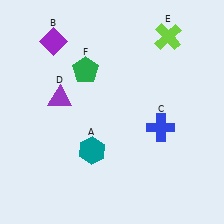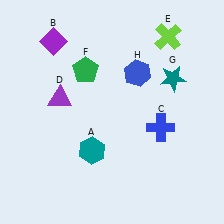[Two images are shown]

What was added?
A teal star (G), a blue hexagon (H) were added in Image 2.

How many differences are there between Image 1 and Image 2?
There are 2 differences between the two images.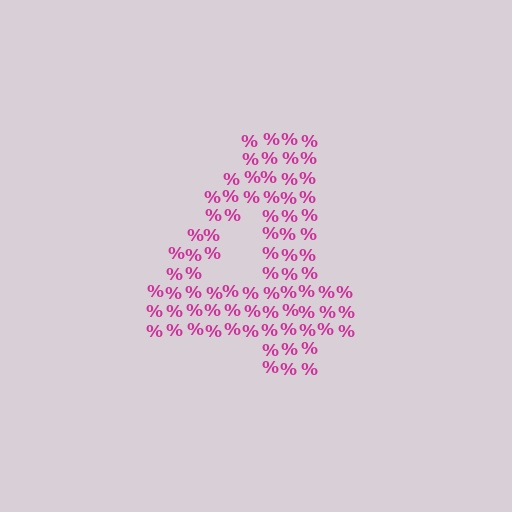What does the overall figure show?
The overall figure shows the digit 4.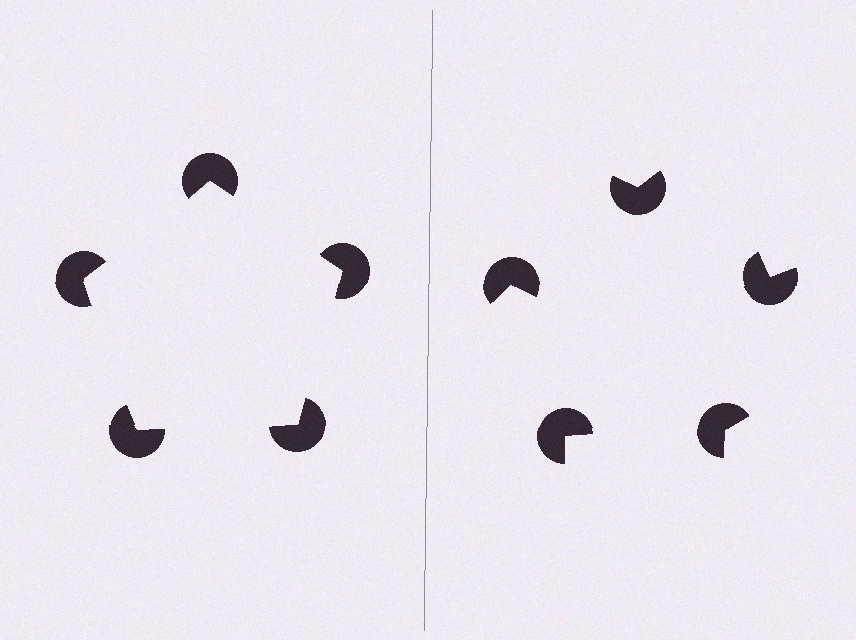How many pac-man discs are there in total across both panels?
10 — 5 on each side.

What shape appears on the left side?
An illusory pentagon.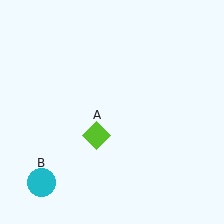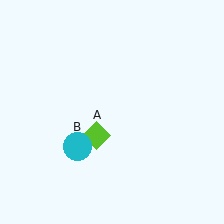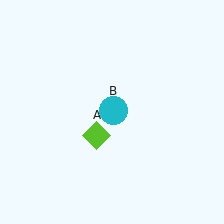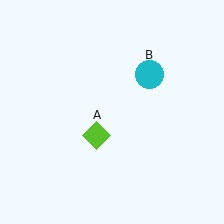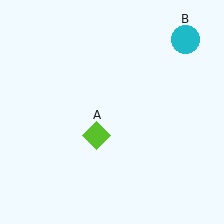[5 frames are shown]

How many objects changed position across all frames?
1 object changed position: cyan circle (object B).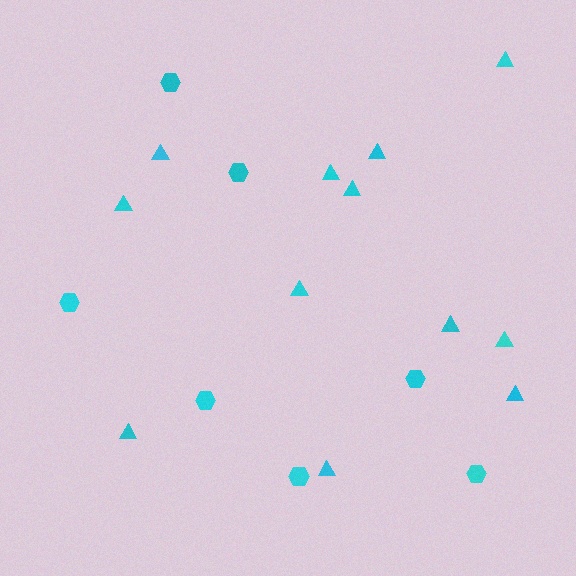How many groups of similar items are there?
There are 2 groups: one group of hexagons (7) and one group of triangles (12).